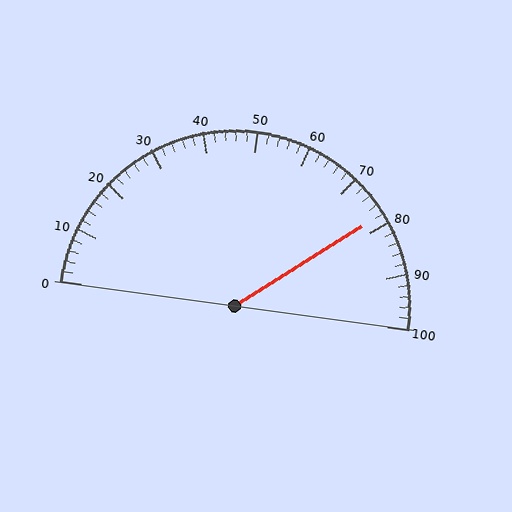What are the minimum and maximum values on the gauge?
The gauge ranges from 0 to 100.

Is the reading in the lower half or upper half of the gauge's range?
The reading is in the upper half of the range (0 to 100).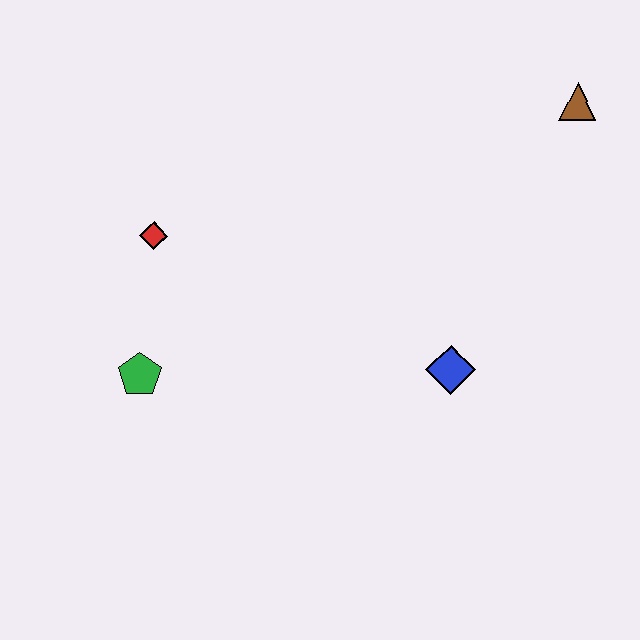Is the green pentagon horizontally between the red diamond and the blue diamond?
No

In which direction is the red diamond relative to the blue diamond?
The red diamond is to the left of the blue diamond.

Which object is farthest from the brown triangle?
The green pentagon is farthest from the brown triangle.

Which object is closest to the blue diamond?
The brown triangle is closest to the blue diamond.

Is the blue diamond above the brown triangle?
No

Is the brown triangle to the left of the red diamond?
No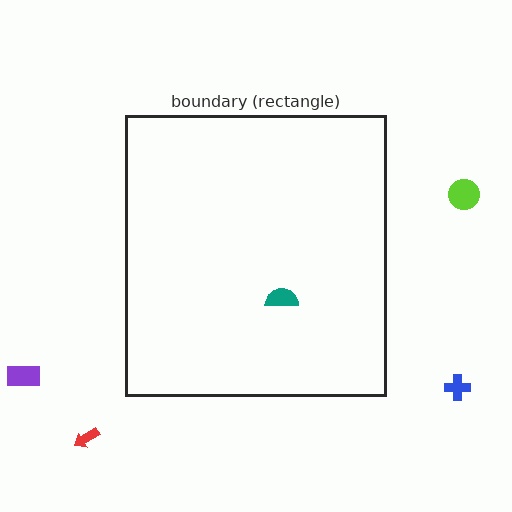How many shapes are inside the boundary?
1 inside, 4 outside.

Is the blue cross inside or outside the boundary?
Outside.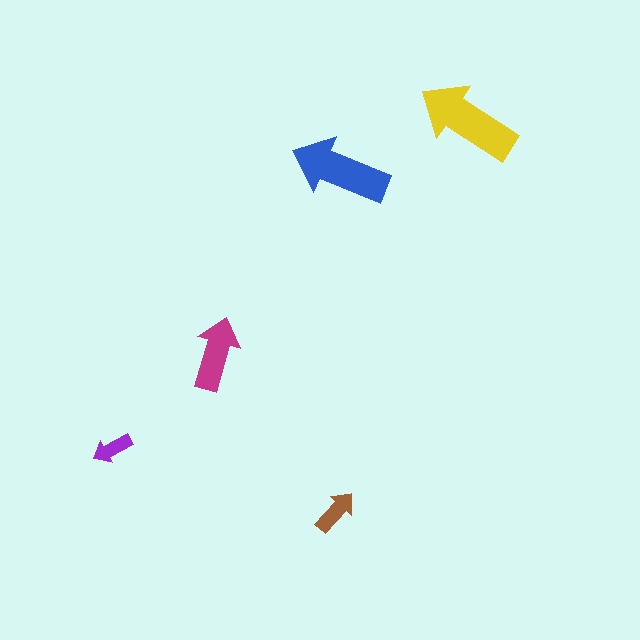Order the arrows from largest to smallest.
the yellow one, the blue one, the magenta one, the brown one, the purple one.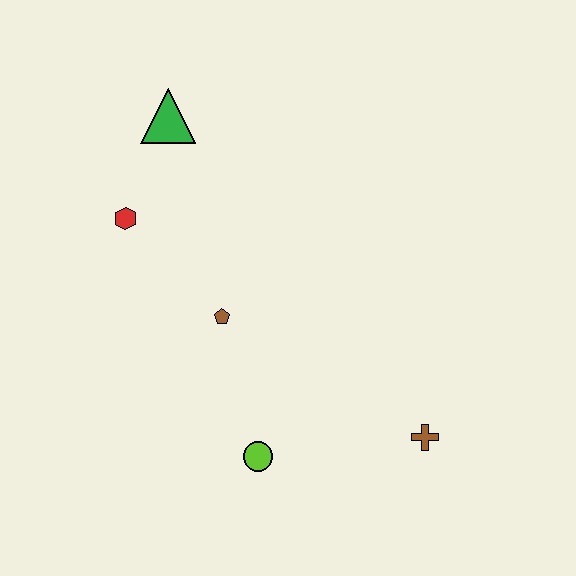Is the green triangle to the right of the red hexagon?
Yes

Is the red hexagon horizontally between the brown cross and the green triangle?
No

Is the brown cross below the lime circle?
No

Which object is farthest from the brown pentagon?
The brown cross is farthest from the brown pentagon.